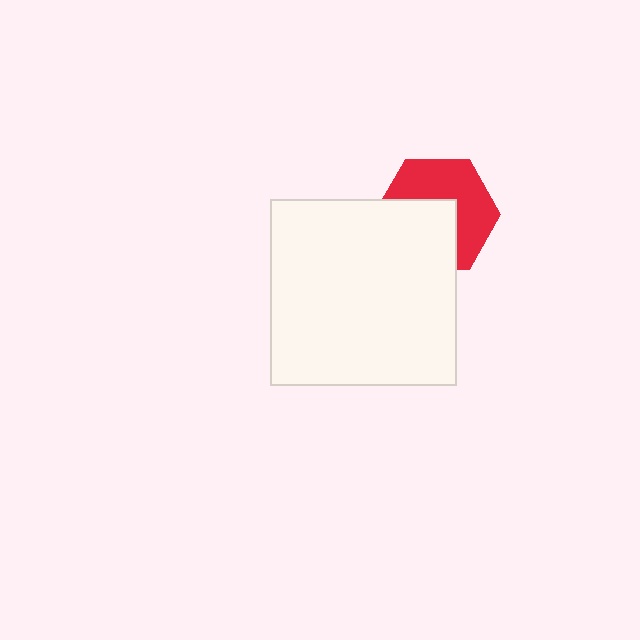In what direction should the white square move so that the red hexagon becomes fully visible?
The white square should move toward the lower-left. That is the shortest direction to clear the overlap and leave the red hexagon fully visible.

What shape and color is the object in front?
The object in front is a white square.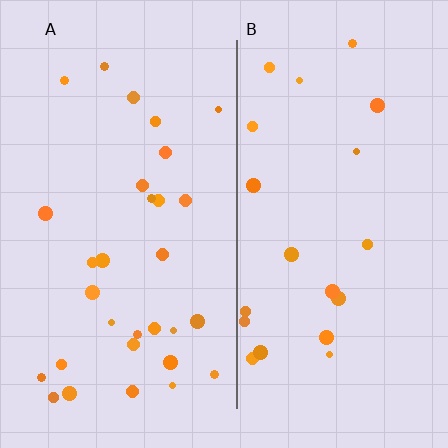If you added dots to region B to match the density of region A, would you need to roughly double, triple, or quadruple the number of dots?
Approximately double.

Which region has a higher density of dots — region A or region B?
A (the left).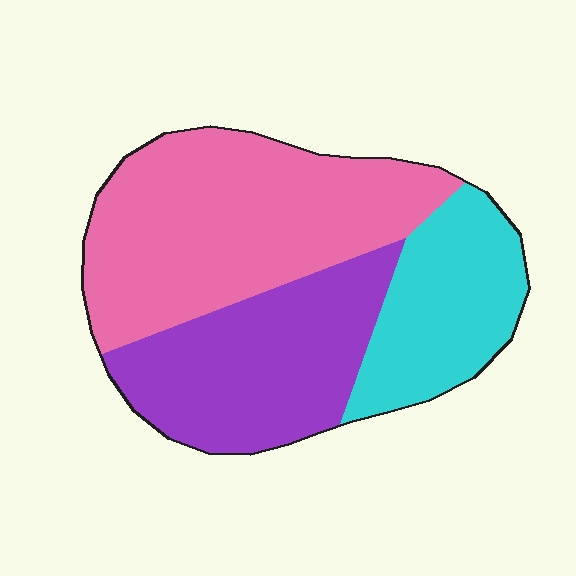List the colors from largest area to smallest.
From largest to smallest: pink, purple, cyan.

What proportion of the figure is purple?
Purple covers 32% of the figure.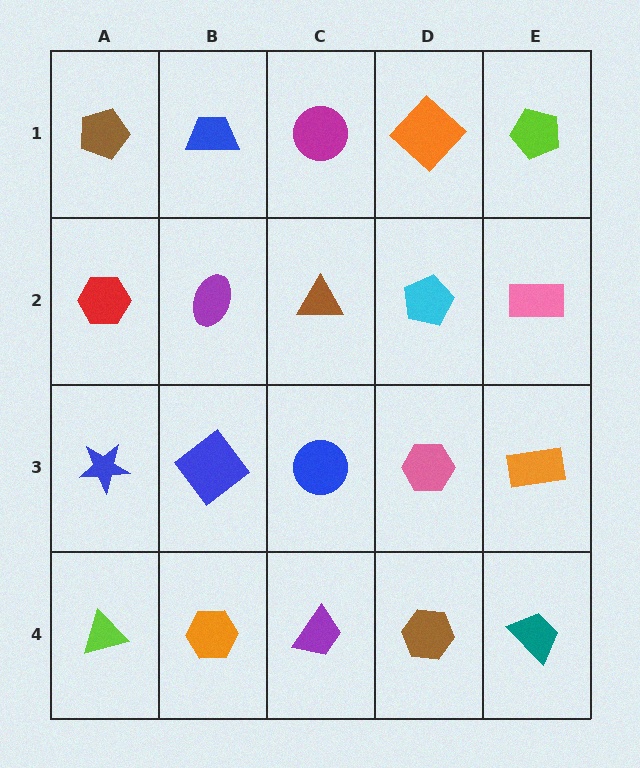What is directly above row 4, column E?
An orange rectangle.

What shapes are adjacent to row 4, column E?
An orange rectangle (row 3, column E), a brown hexagon (row 4, column D).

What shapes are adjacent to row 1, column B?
A purple ellipse (row 2, column B), a brown pentagon (row 1, column A), a magenta circle (row 1, column C).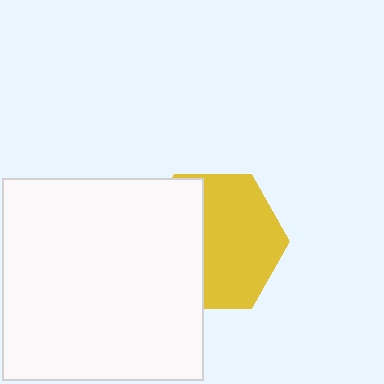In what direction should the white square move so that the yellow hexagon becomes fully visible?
The white square should move left. That is the shortest direction to clear the overlap and leave the yellow hexagon fully visible.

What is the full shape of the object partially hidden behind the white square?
The partially hidden object is a yellow hexagon.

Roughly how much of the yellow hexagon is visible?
About half of it is visible (roughly 59%).